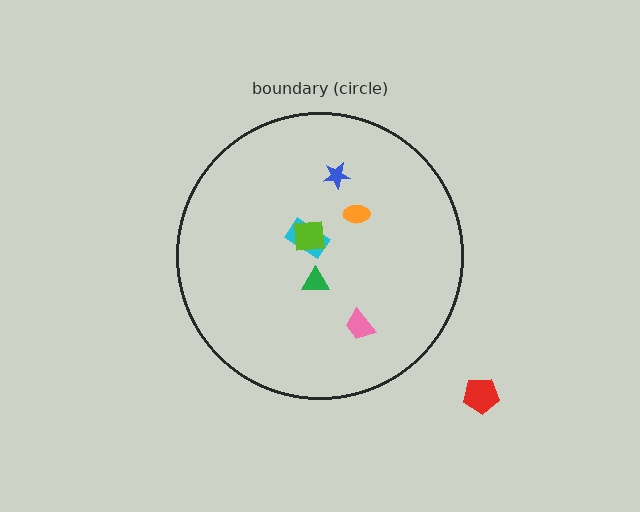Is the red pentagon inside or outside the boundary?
Outside.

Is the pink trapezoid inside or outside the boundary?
Inside.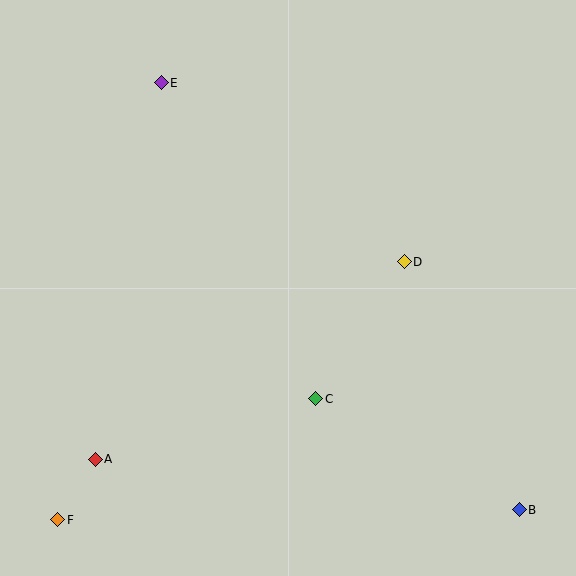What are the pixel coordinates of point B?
Point B is at (519, 510).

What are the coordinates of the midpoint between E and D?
The midpoint between E and D is at (283, 172).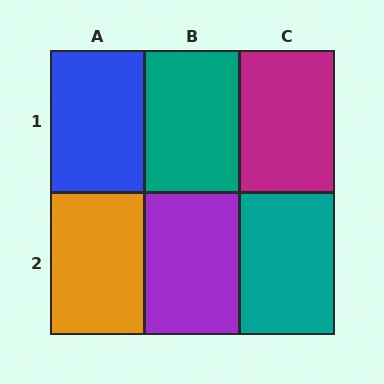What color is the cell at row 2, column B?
Purple.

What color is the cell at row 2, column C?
Teal.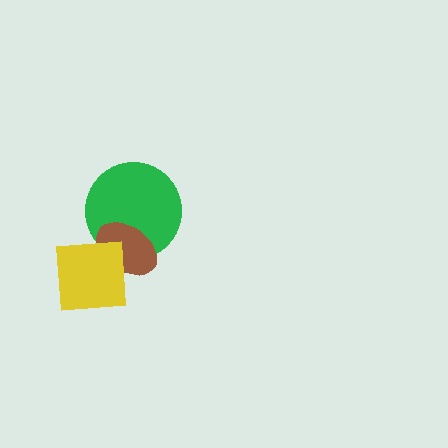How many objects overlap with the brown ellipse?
2 objects overlap with the brown ellipse.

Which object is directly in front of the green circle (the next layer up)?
The brown ellipse is directly in front of the green circle.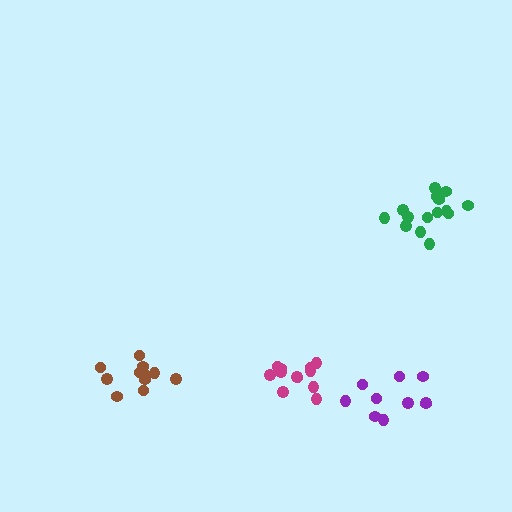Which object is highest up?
The green cluster is topmost.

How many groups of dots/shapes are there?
There are 4 groups.